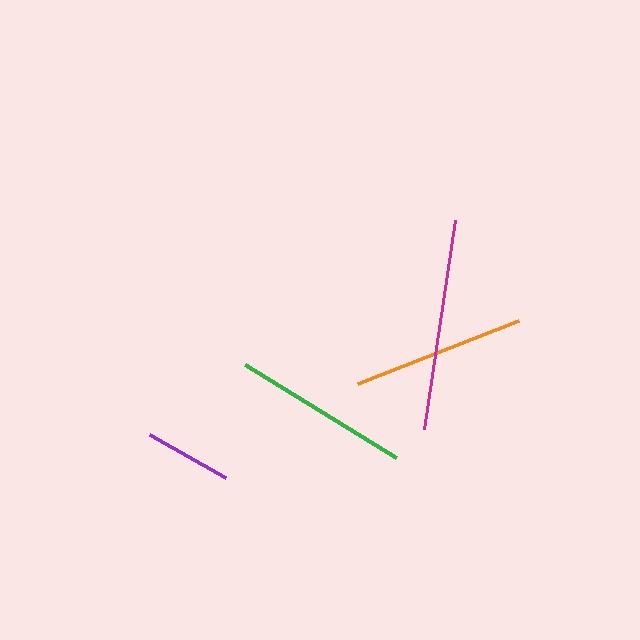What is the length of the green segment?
The green segment is approximately 177 pixels long.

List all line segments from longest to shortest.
From longest to shortest: magenta, green, orange, purple.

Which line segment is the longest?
The magenta line is the longest at approximately 211 pixels.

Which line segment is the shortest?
The purple line is the shortest at approximately 87 pixels.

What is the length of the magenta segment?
The magenta segment is approximately 211 pixels long.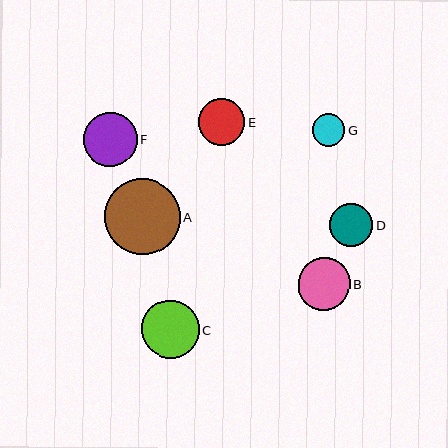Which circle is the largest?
Circle A is the largest with a size of approximately 76 pixels.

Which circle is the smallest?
Circle G is the smallest with a size of approximately 32 pixels.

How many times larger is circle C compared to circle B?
Circle C is approximately 1.1 times the size of circle B.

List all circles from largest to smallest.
From largest to smallest: A, C, F, B, E, D, G.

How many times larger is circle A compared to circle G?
Circle A is approximately 2.3 times the size of circle G.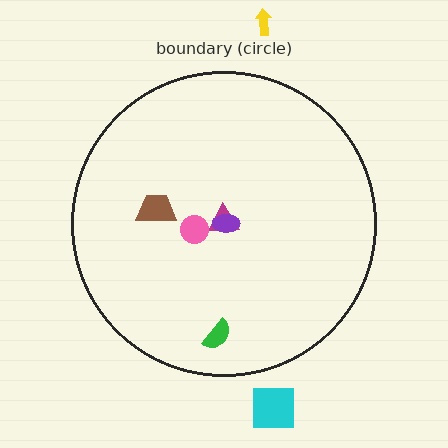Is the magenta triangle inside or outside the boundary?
Inside.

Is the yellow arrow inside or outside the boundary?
Outside.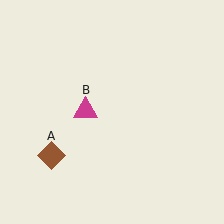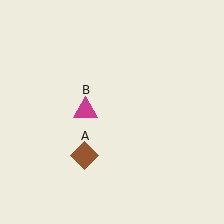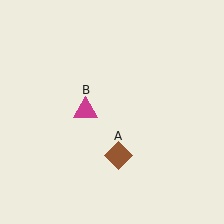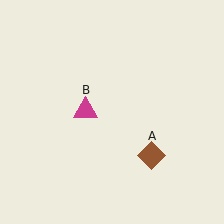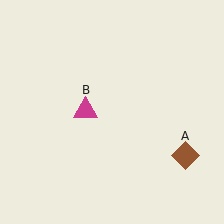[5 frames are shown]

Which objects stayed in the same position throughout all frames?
Magenta triangle (object B) remained stationary.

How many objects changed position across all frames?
1 object changed position: brown diamond (object A).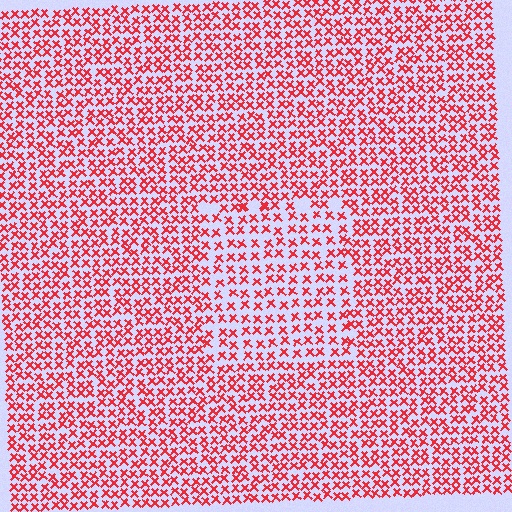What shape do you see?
I see a rectangle.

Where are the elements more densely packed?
The elements are more densely packed outside the rectangle boundary.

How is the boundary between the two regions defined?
The boundary is defined by a change in element density (approximately 1.5x ratio). All elements are the same color, size, and shape.